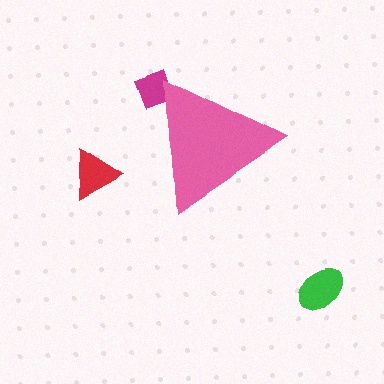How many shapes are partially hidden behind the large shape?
1 shape is partially hidden.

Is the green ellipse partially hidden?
No, the green ellipse is fully visible.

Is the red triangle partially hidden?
No, the red triangle is fully visible.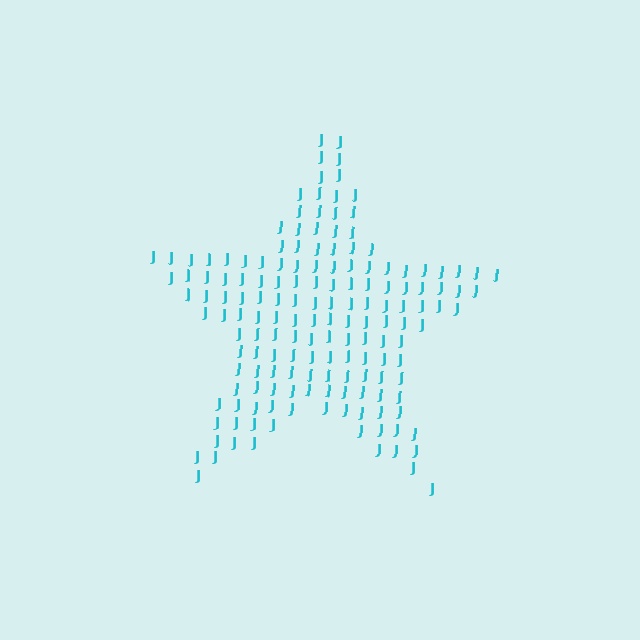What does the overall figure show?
The overall figure shows a star.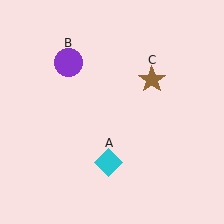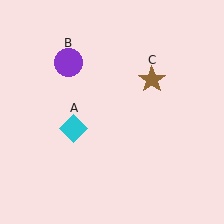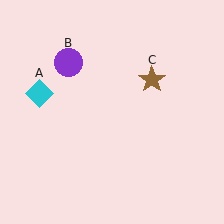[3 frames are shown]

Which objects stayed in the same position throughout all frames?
Purple circle (object B) and brown star (object C) remained stationary.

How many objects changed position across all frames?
1 object changed position: cyan diamond (object A).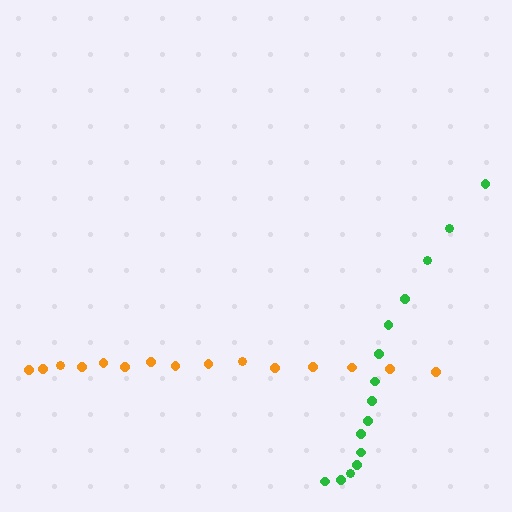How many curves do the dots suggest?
There are 2 distinct paths.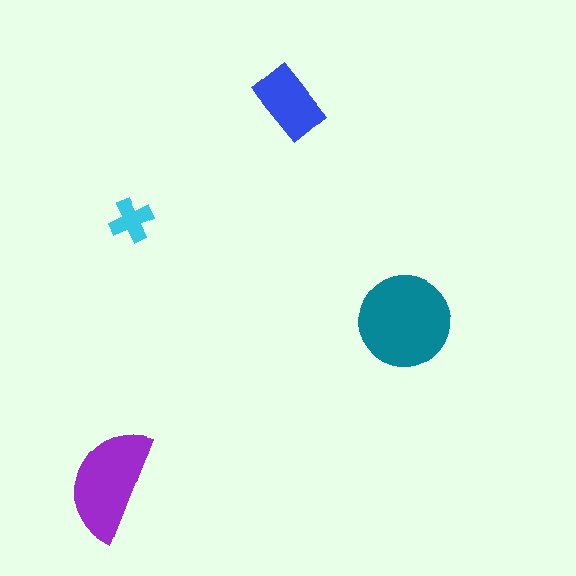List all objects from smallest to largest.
The cyan cross, the blue rectangle, the purple semicircle, the teal circle.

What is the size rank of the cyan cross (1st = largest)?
4th.